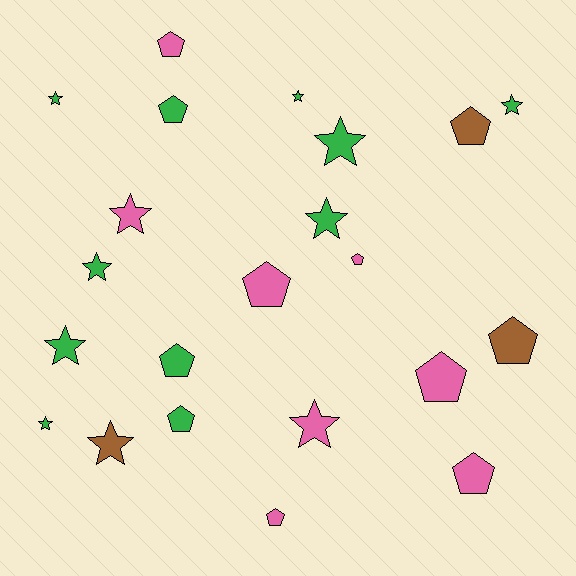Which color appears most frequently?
Green, with 11 objects.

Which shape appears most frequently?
Star, with 11 objects.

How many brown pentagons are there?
There are 2 brown pentagons.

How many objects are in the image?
There are 22 objects.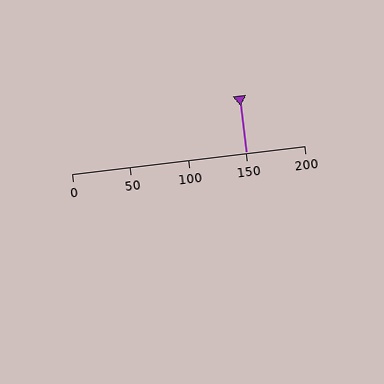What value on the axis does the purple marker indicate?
The marker indicates approximately 150.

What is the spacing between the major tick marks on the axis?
The major ticks are spaced 50 apart.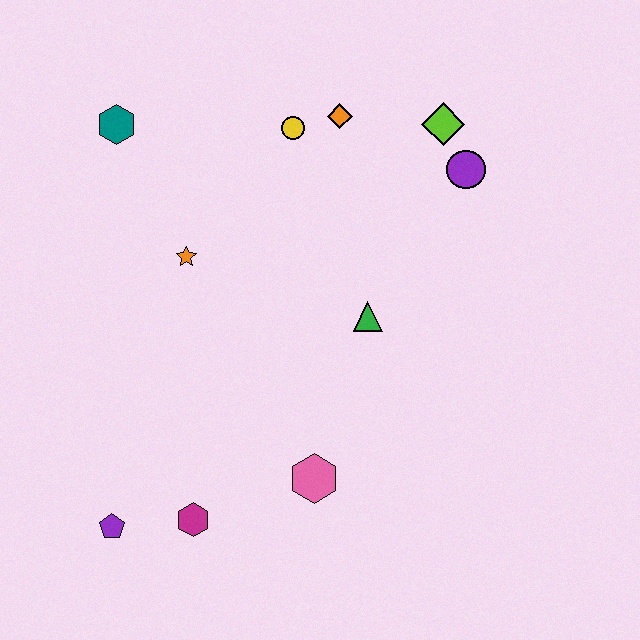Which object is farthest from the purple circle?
The purple pentagon is farthest from the purple circle.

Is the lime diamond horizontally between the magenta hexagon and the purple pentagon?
No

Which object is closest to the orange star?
The teal hexagon is closest to the orange star.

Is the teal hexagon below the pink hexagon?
No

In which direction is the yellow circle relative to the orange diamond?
The yellow circle is to the left of the orange diamond.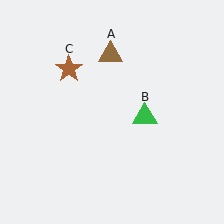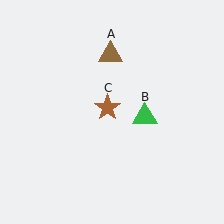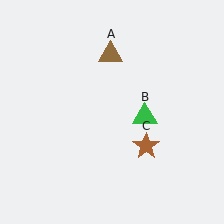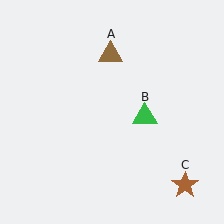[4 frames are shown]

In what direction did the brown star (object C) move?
The brown star (object C) moved down and to the right.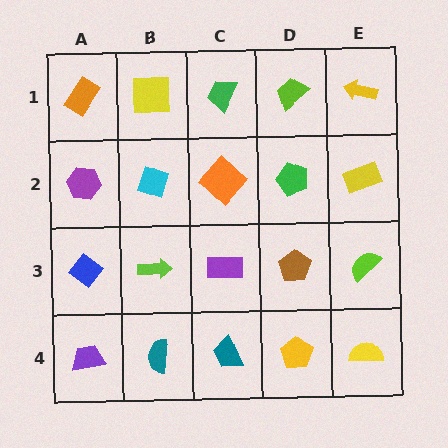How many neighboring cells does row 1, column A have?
2.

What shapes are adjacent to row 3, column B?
A cyan diamond (row 2, column B), a teal semicircle (row 4, column B), a blue diamond (row 3, column A), a purple rectangle (row 3, column C).